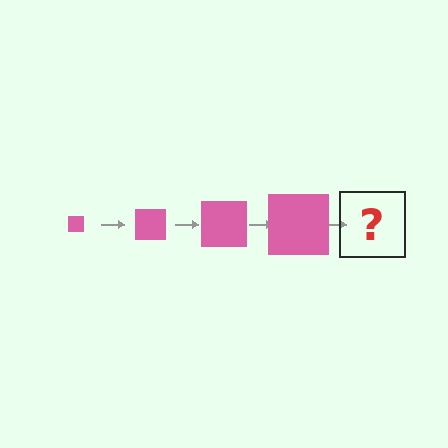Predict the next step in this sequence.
The next step is a pink square, larger than the previous one.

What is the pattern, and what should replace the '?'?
The pattern is that the square gets progressively larger each step. The '?' should be a pink square, larger than the previous one.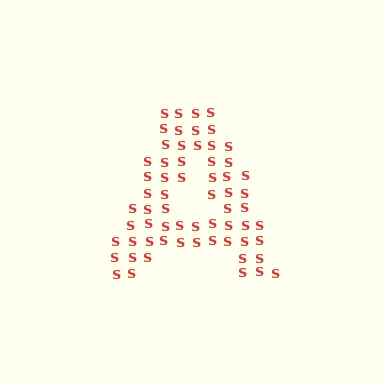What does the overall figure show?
The overall figure shows the letter A.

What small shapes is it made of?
It is made of small letter S's.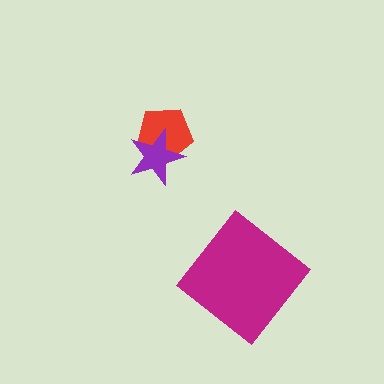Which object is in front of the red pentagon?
The purple star is in front of the red pentagon.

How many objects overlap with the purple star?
1 object overlaps with the purple star.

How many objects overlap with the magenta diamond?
0 objects overlap with the magenta diamond.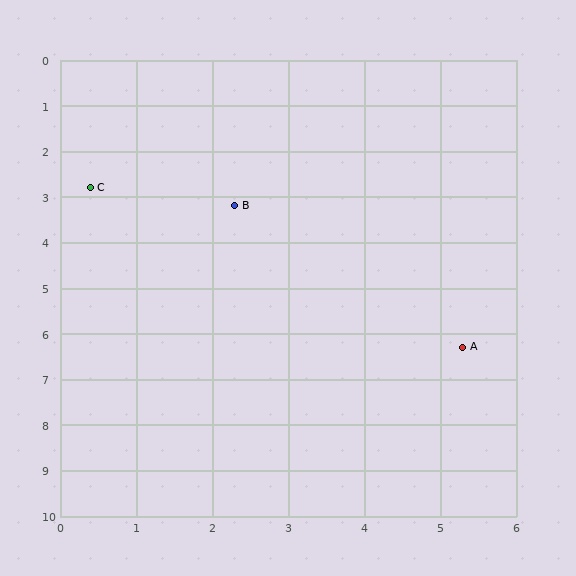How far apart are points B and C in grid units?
Points B and C are about 1.9 grid units apart.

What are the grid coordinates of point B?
Point B is at approximately (2.3, 3.2).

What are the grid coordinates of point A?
Point A is at approximately (5.3, 6.3).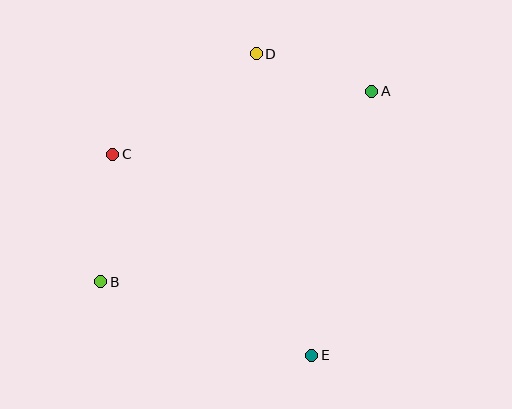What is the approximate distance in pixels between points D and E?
The distance between D and E is approximately 307 pixels.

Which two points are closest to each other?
Points A and D are closest to each other.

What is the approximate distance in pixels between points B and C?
The distance between B and C is approximately 128 pixels.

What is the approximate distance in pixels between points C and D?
The distance between C and D is approximately 175 pixels.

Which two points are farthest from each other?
Points A and B are farthest from each other.